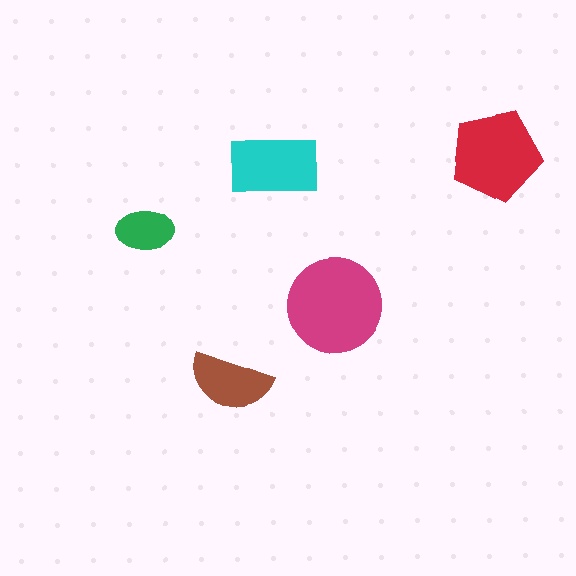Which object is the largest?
The magenta circle.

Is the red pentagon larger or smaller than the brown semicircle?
Larger.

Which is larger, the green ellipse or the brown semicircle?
The brown semicircle.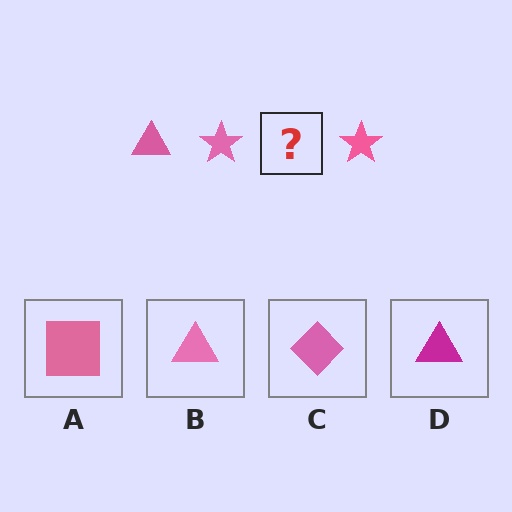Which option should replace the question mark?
Option B.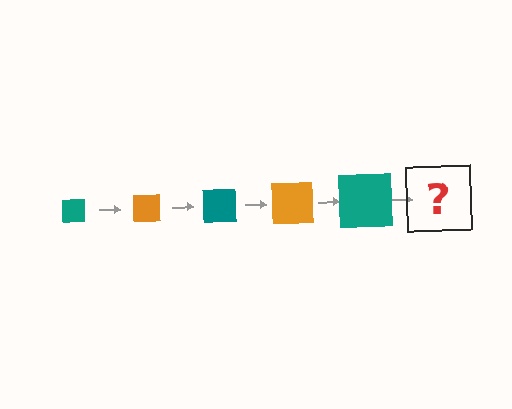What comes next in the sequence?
The next element should be an orange square, larger than the previous one.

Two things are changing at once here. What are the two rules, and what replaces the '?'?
The two rules are that the square grows larger each step and the color cycles through teal and orange. The '?' should be an orange square, larger than the previous one.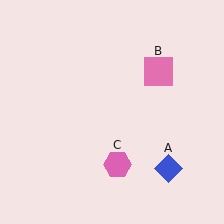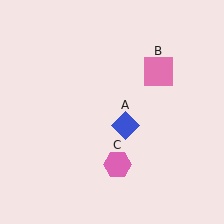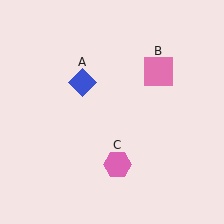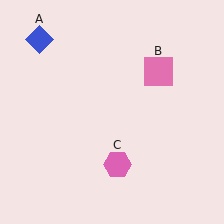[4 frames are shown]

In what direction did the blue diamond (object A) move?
The blue diamond (object A) moved up and to the left.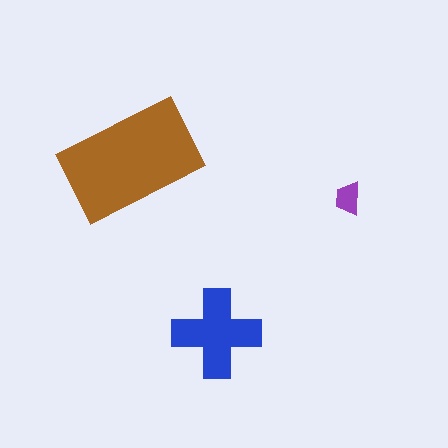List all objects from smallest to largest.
The purple trapezoid, the blue cross, the brown rectangle.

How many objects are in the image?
There are 3 objects in the image.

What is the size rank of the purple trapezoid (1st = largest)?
3rd.